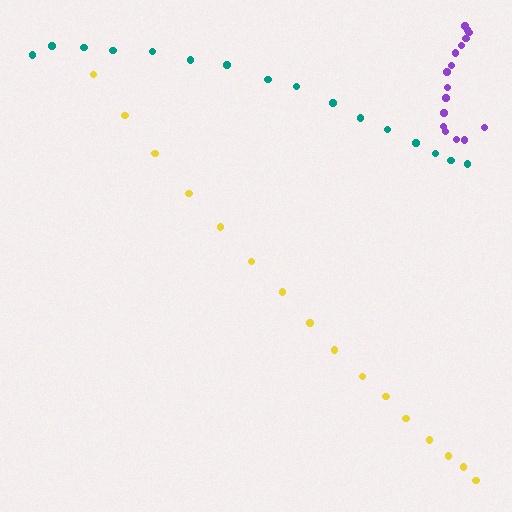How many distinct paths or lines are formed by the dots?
There are 3 distinct paths.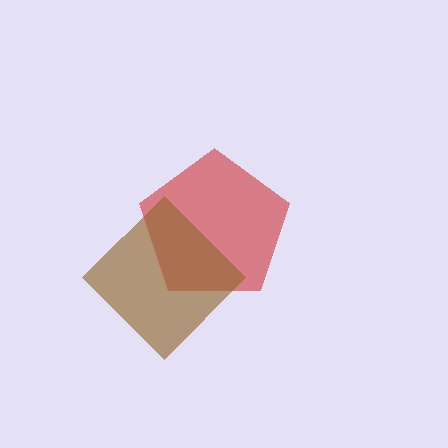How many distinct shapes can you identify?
There are 2 distinct shapes: a red pentagon, a brown diamond.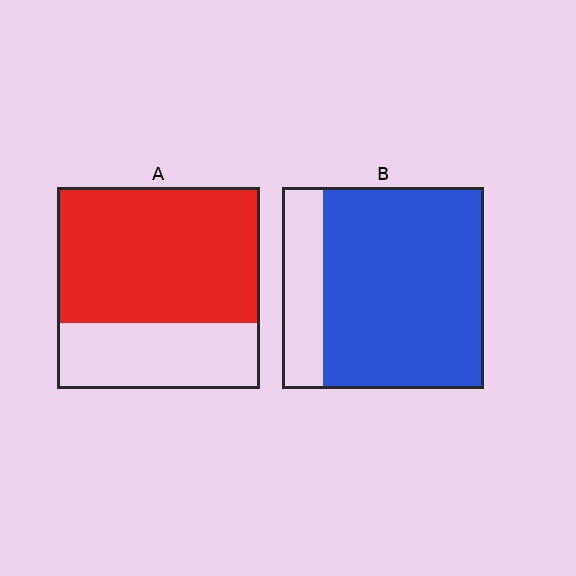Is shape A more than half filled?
Yes.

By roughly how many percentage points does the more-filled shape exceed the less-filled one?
By roughly 10 percentage points (B over A).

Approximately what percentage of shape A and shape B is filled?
A is approximately 65% and B is approximately 80%.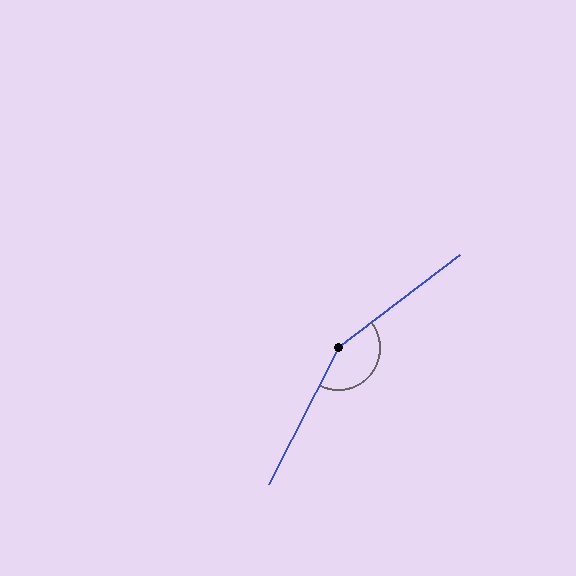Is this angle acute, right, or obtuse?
It is obtuse.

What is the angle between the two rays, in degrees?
Approximately 155 degrees.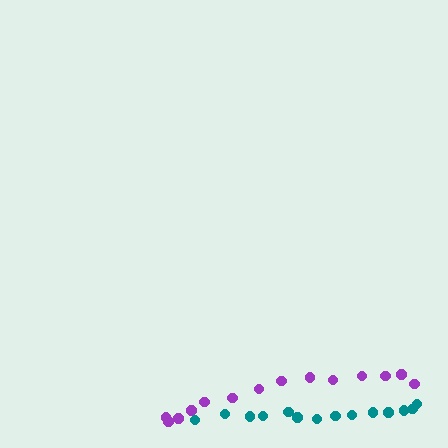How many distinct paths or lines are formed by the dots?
There are 2 distinct paths.